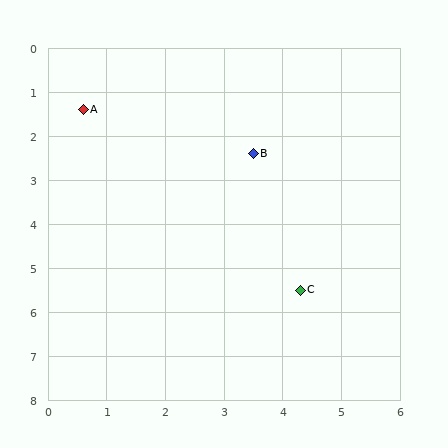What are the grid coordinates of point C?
Point C is at approximately (4.3, 5.5).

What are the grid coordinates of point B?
Point B is at approximately (3.5, 2.4).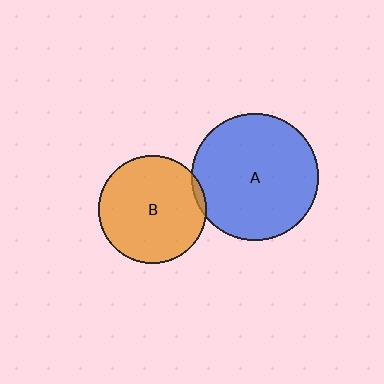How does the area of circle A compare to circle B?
Approximately 1.4 times.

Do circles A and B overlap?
Yes.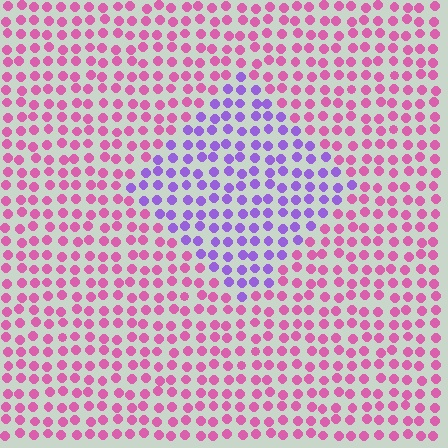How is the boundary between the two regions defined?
The boundary is defined purely by a slight shift in hue (about 54 degrees). Spacing, size, and orientation are identical on both sides.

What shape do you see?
I see a diamond.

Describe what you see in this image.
The image is filled with small pink elements in a uniform arrangement. A diamond-shaped region is visible where the elements are tinted to a slightly different hue, forming a subtle color boundary.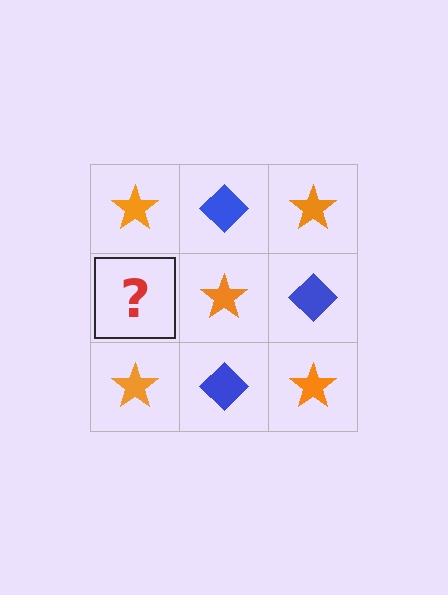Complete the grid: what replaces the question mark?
The question mark should be replaced with a blue diamond.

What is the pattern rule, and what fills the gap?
The rule is that it alternates orange star and blue diamond in a checkerboard pattern. The gap should be filled with a blue diamond.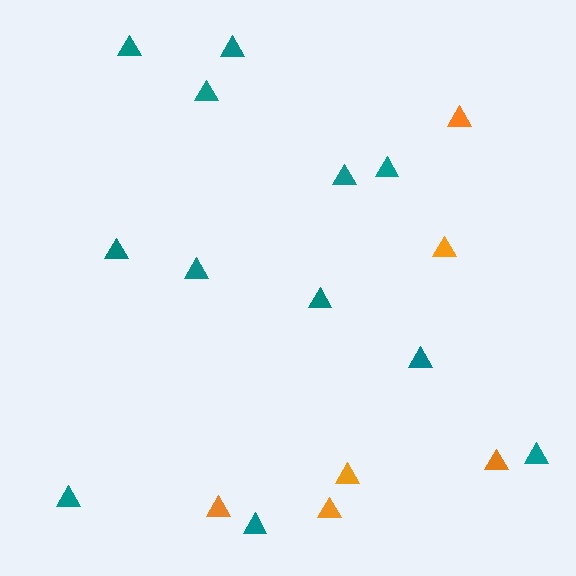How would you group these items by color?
There are 2 groups: one group of teal triangles (12) and one group of orange triangles (6).